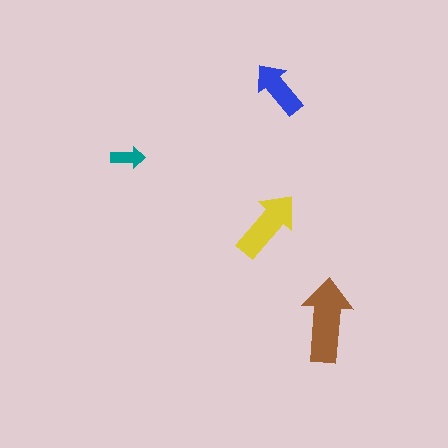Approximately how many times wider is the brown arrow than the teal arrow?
About 2.5 times wider.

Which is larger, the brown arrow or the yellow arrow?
The brown one.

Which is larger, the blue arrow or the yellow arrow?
The yellow one.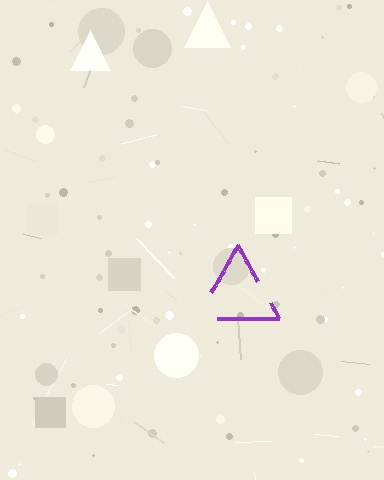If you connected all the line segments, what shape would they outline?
They would outline a triangle.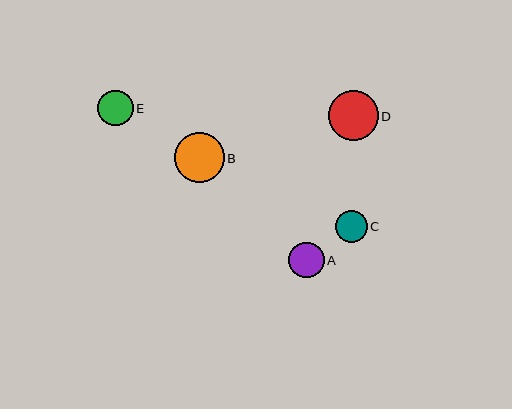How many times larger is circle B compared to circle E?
Circle B is approximately 1.4 times the size of circle E.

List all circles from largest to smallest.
From largest to smallest: D, B, E, A, C.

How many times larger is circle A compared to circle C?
Circle A is approximately 1.1 times the size of circle C.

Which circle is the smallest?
Circle C is the smallest with a size of approximately 32 pixels.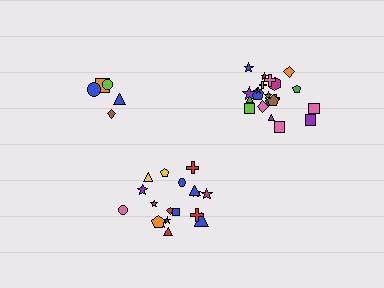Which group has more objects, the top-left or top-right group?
The top-right group.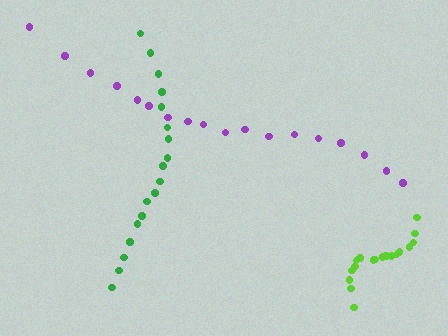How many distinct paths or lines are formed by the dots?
There are 3 distinct paths.